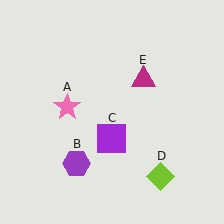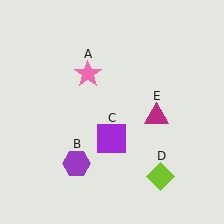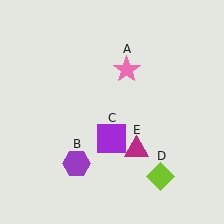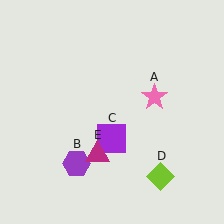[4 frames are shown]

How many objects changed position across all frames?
2 objects changed position: pink star (object A), magenta triangle (object E).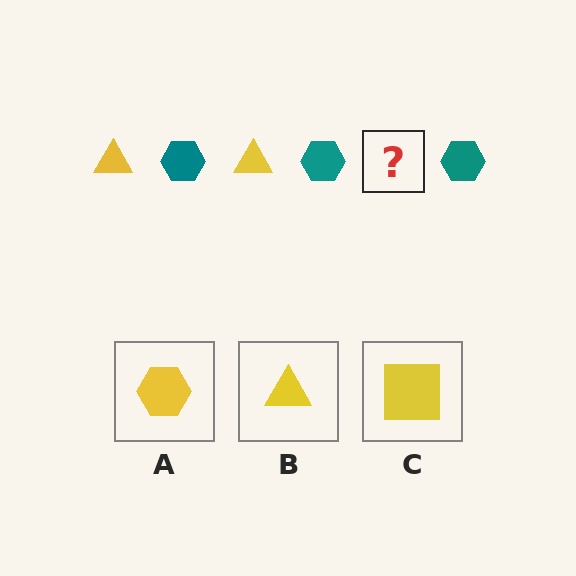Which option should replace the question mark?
Option B.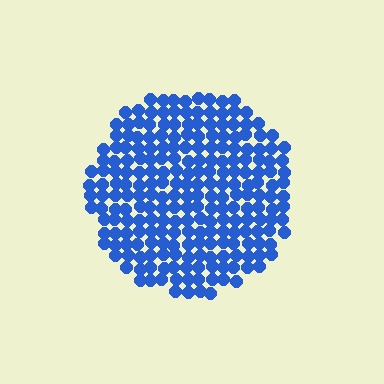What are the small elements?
The small elements are circles.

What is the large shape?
The large shape is a circle.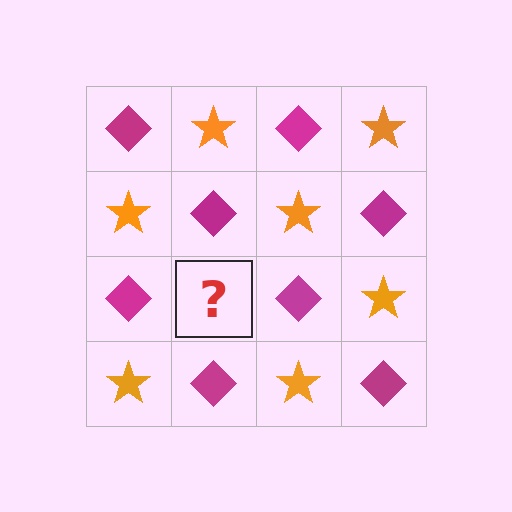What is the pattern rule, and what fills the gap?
The rule is that it alternates magenta diamond and orange star in a checkerboard pattern. The gap should be filled with an orange star.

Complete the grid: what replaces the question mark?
The question mark should be replaced with an orange star.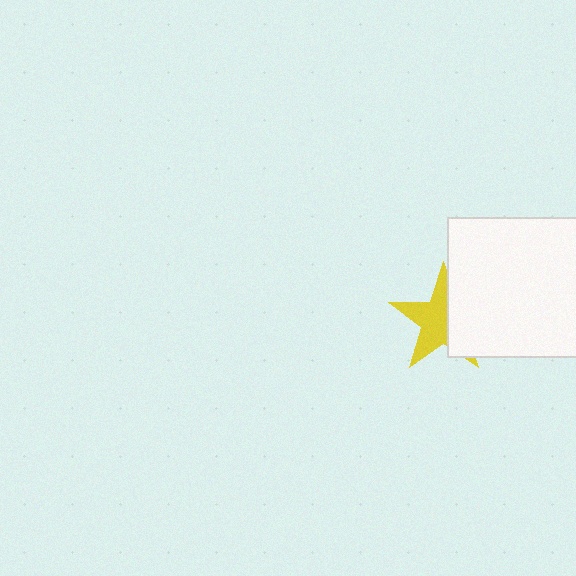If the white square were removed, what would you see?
You would see the complete yellow star.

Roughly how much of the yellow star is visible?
About half of it is visible (roughly 59%).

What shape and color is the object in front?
The object in front is a white square.